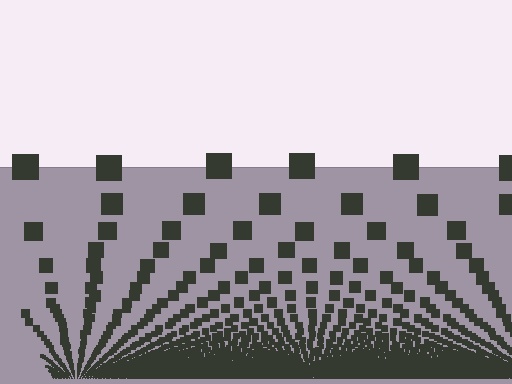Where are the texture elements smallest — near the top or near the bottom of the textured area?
Near the bottom.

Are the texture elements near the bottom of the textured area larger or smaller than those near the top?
Smaller. The gradient is inverted — elements near the bottom are smaller and denser.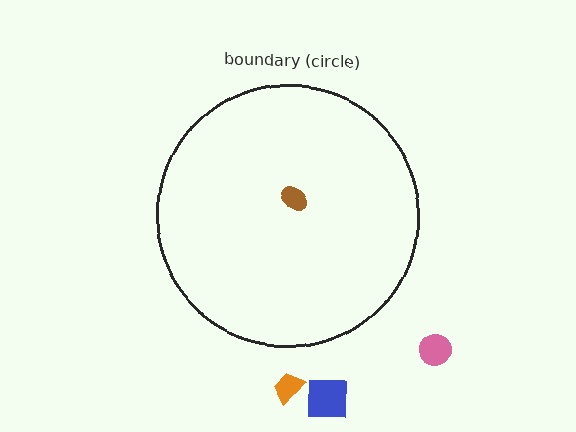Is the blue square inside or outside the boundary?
Outside.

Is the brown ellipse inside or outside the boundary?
Inside.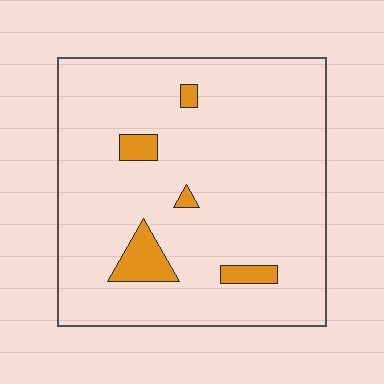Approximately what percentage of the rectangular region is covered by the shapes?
Approximately 5%.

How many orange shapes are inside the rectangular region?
5.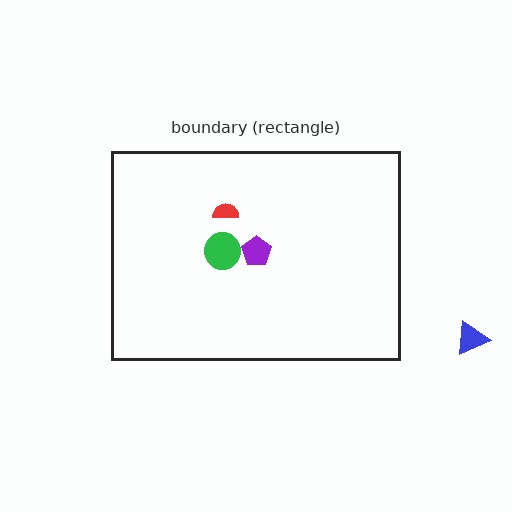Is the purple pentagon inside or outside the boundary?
Inside.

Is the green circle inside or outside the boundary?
Inside.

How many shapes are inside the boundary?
3 inside, 1 outside.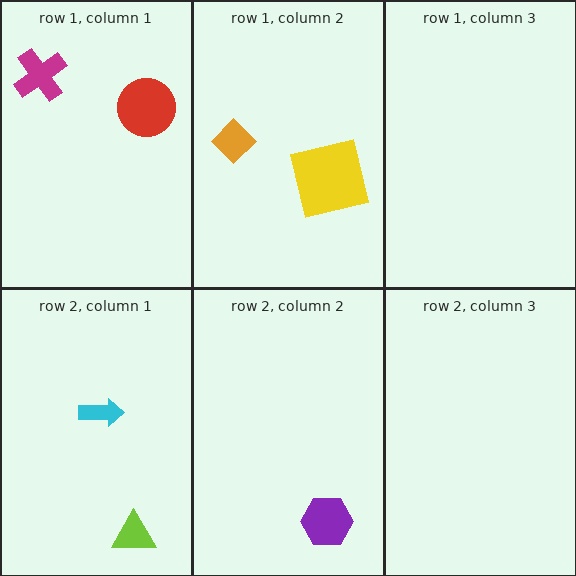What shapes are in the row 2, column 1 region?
The lime triangle, the cyan arrow.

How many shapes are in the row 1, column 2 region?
2.